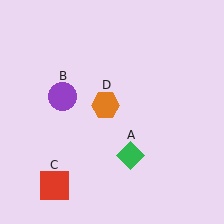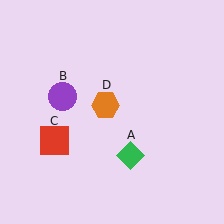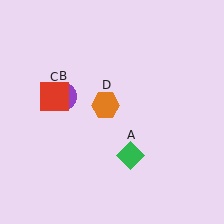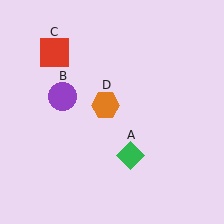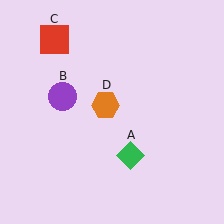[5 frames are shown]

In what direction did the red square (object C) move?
The red square (object C) moved up.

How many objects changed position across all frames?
1 object changed position: red square (object C).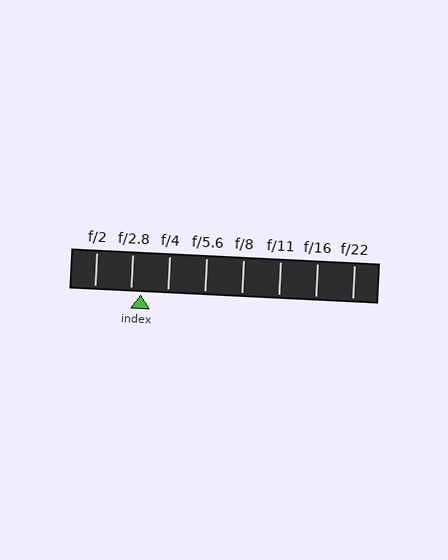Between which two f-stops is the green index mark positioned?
The index mark is between f/2.8 and f/4.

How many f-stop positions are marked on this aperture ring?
There are 8 f-stop positions marked.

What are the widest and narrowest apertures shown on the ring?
The widest aperture shown is f/2 and the narrowest is f/22.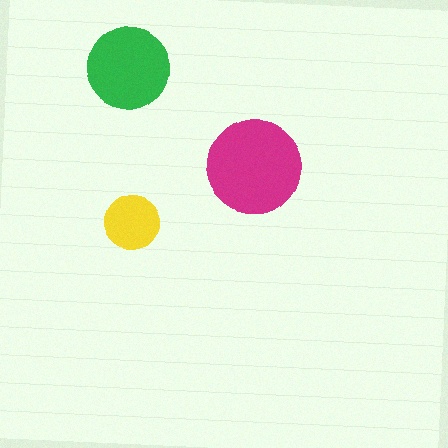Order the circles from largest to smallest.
the magenta one, the green one, the yellow one.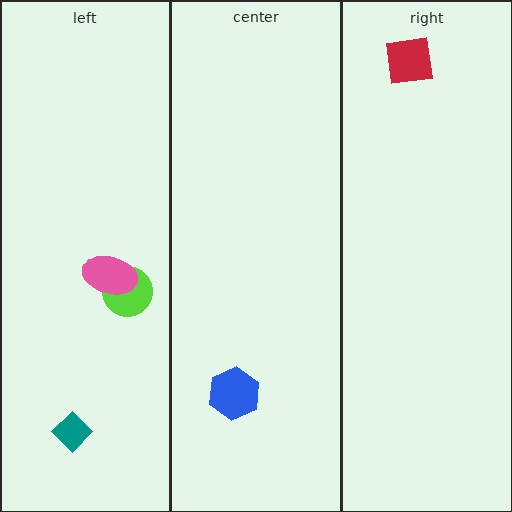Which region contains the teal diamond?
The left region.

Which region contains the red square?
The right region.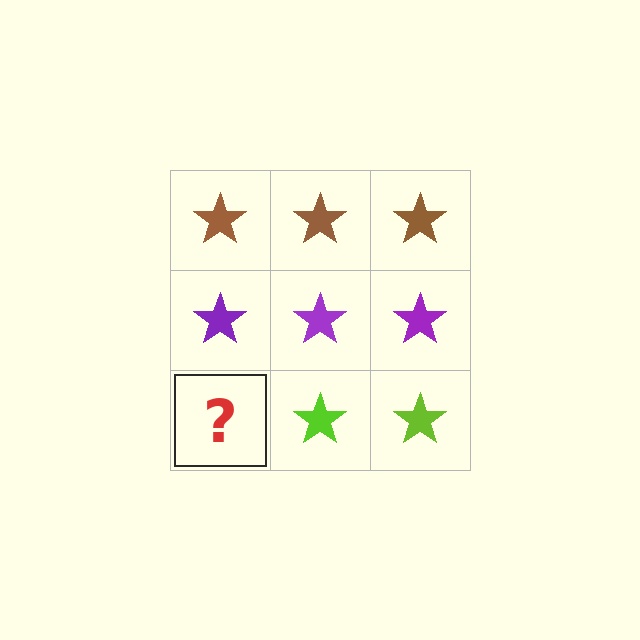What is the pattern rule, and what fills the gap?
The rule is that each row has a consistent color. The gap should be filled with a lime star.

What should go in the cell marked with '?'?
The missing cell should contain a lime star.